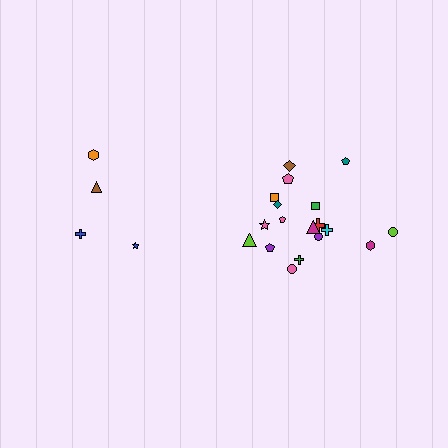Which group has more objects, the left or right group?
The right group.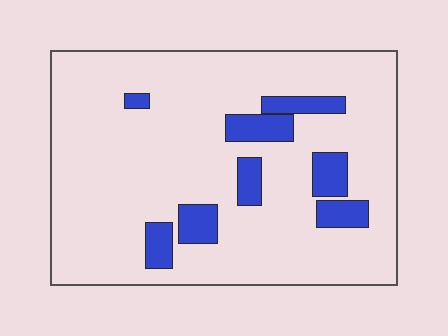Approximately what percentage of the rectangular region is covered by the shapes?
Approximately 15%.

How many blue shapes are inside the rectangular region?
8.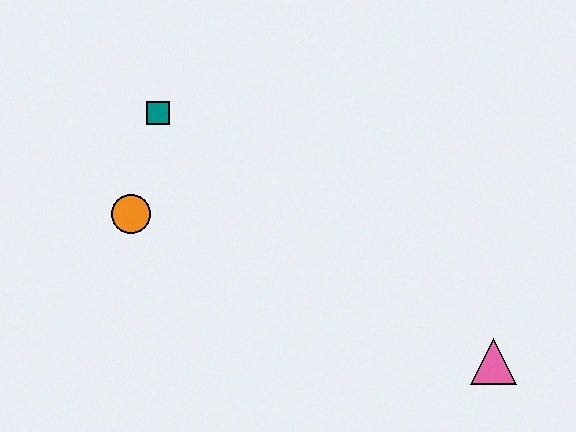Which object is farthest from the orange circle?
The pink triangle is farthest from the orange circle.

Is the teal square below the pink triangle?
No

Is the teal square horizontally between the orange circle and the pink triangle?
Yes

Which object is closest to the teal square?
The orange circle is closest to the teal square.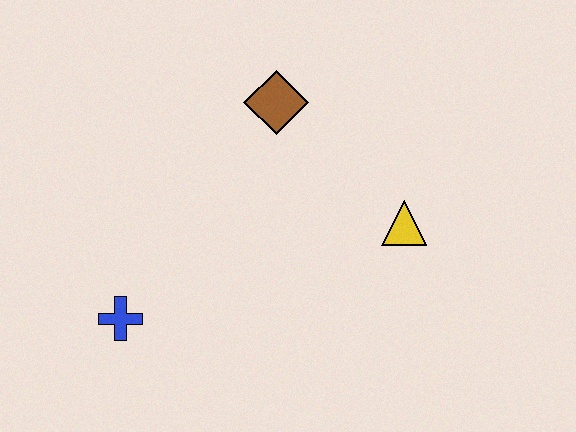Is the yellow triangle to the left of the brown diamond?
No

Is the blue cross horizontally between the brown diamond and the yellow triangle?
No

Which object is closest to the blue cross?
The brown diamond is closest to the blue cross.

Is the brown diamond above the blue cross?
Yes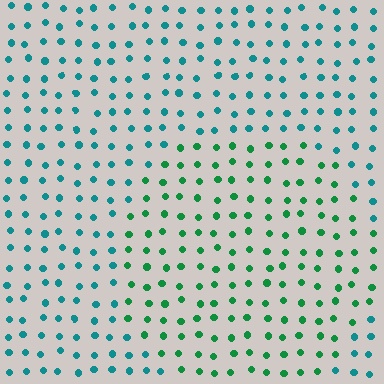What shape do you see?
I see a circle.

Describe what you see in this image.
The image is filled with small teal elements in a uniform arrangement. A circle-shaped region is visible where the elements are tinted to a slightly different hue, forming a subtle color boundary.